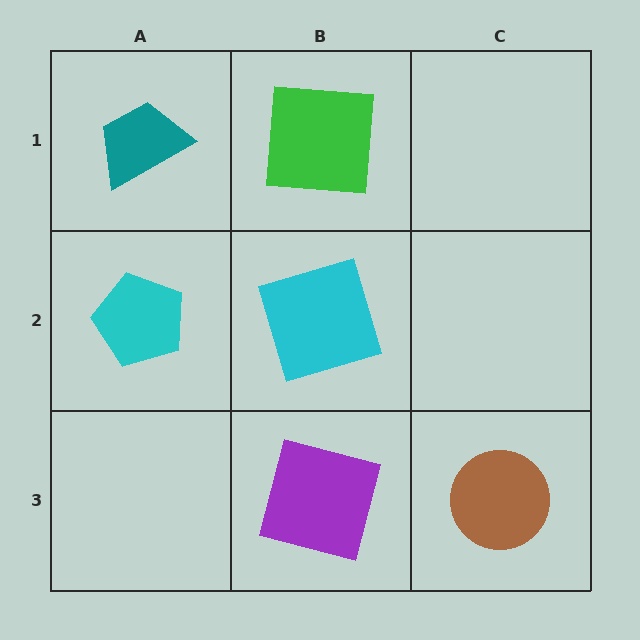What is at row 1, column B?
A green square.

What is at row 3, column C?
A brown circle.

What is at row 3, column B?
A purple square.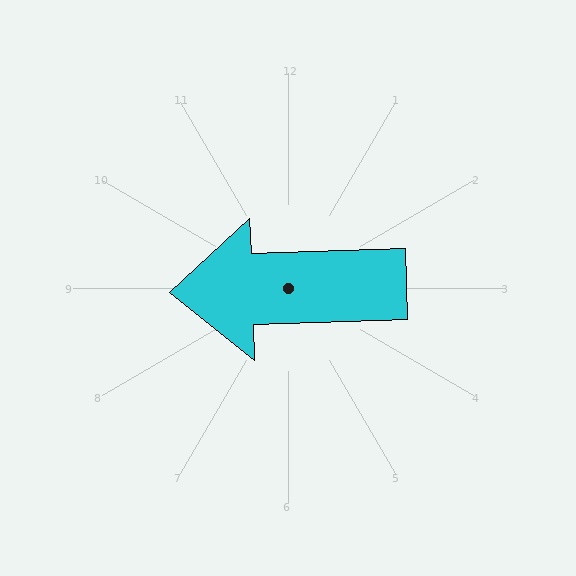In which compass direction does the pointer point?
West.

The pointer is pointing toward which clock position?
Roughly 9 o'clock.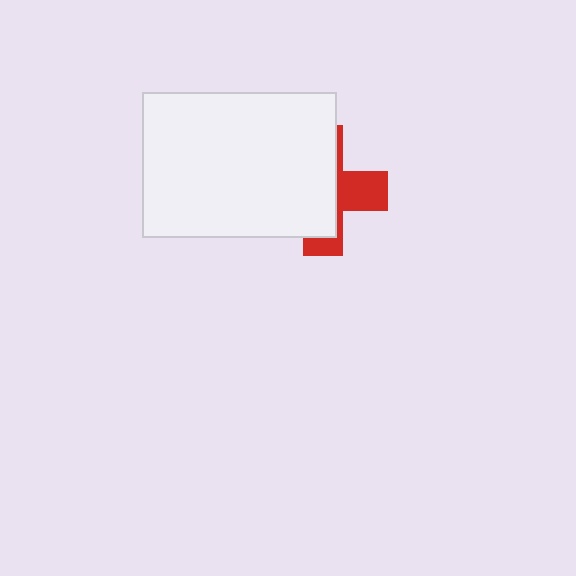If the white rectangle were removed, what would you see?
You would see the complete red cross.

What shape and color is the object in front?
The object in front is a white rectangle.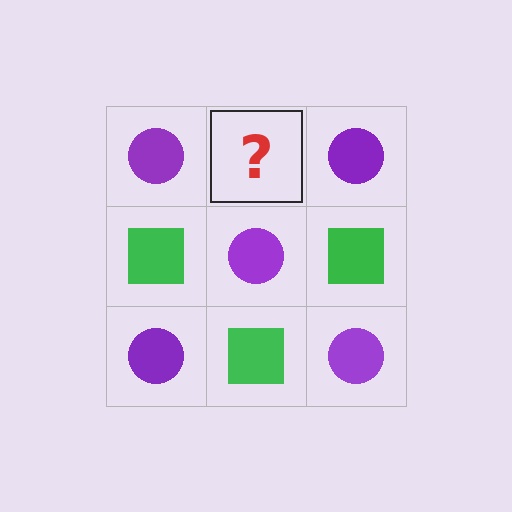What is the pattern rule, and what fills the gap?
The rule is that it alternates purple circle and green square in a checkerboard pattern. The gap should be filled with a green square.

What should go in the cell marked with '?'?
The missing cell should contain a green square.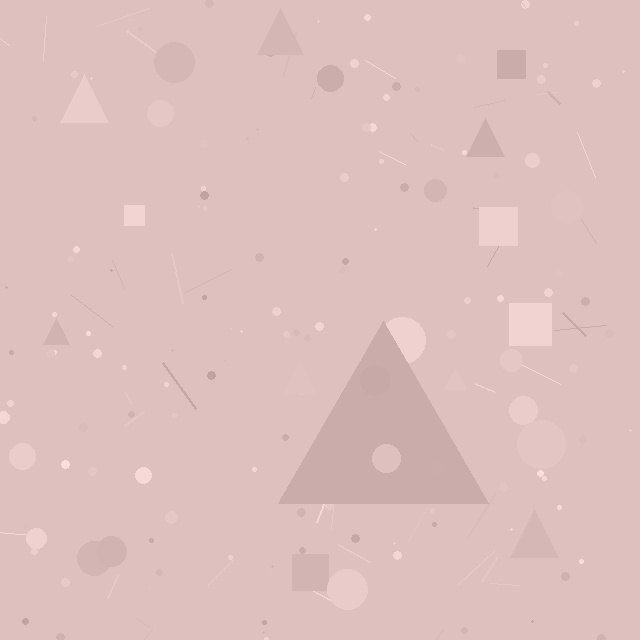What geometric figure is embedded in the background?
A triangle is embedded in the background.